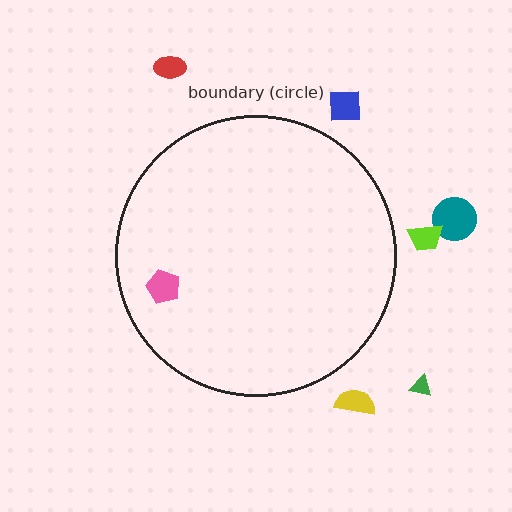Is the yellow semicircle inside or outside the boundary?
Outside.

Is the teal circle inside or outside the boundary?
Outside.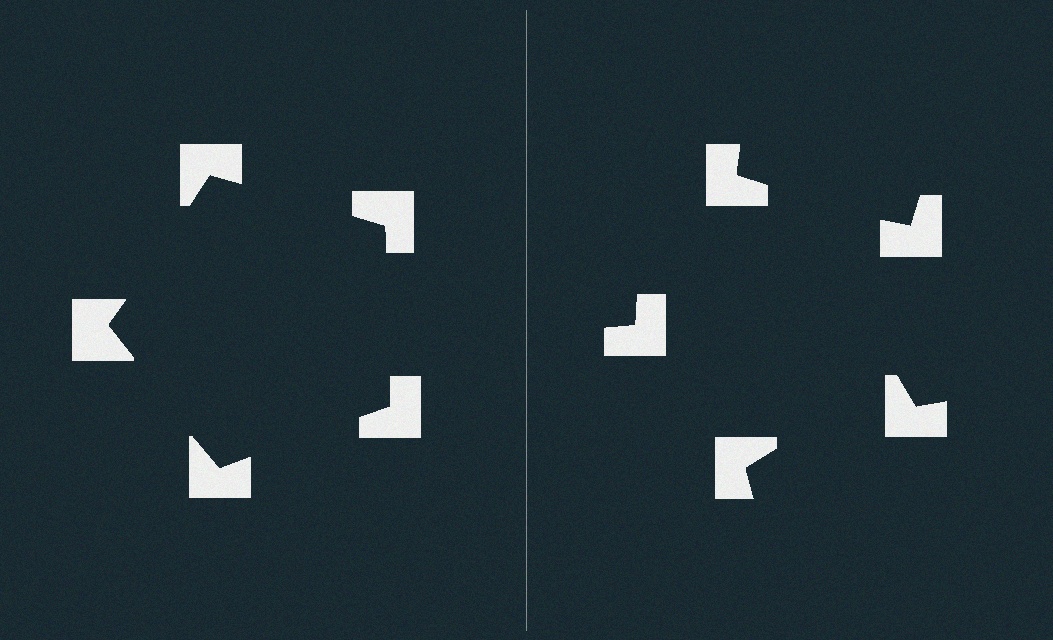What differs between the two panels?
The notched squares are positioned identically on both sides; only the wedge orientations differ. On the left they align to a pentagon; on the right they are misaligned.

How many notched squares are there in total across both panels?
10 — 5 on each side.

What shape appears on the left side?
An illusory pentagon.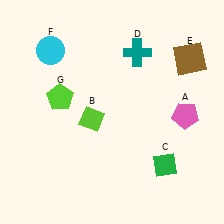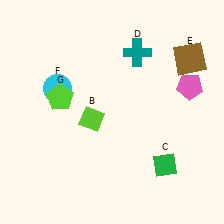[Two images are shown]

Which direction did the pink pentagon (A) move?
The pink pentagon (A) moved up.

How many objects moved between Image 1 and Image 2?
2 objects moved between the two images.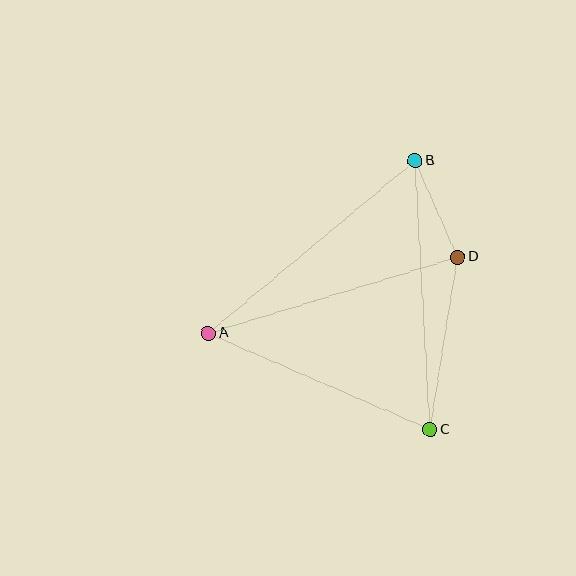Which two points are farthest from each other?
Points B and C are farthest from each other.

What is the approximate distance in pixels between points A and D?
The distance between A and D is approximately 261 pixels.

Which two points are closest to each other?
Points B and D are closest to each other.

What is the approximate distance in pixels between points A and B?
The distance between A and B is approximately 270 pixels.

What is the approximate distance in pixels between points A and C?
The distance between A and C is approximately 242 pixels.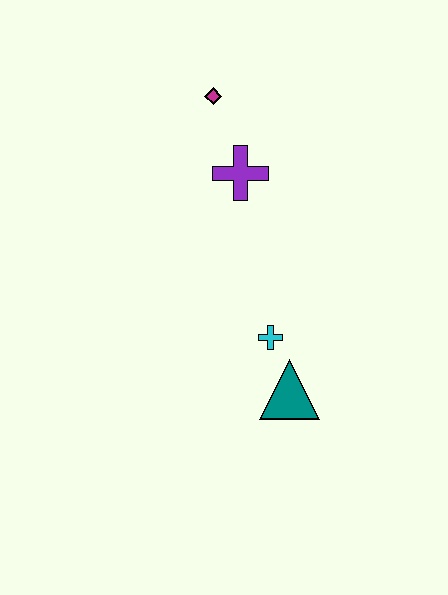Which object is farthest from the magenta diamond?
The teal triangle is farthest from the magenta diamond.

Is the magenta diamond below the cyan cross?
No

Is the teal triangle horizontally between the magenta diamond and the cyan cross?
No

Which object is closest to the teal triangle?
The cyan cross is closest to the teal triangle.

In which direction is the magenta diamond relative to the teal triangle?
The magenta diamond is above the teal triangle.